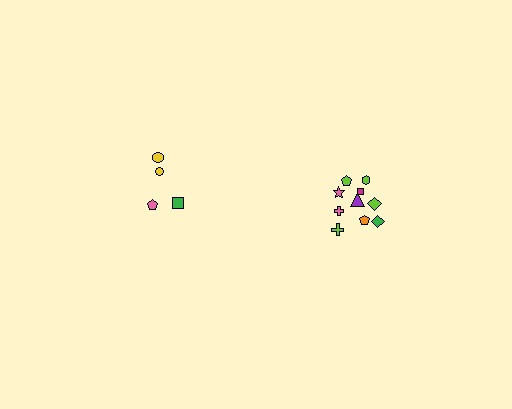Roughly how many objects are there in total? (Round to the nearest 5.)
Roughly 15 objects in total.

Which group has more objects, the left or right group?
The right group.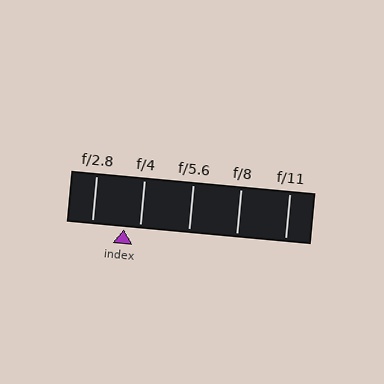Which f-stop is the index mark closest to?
The index mark is closest to f/4.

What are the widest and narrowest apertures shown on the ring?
The widest aperture shown is f/2.8 and the narrowest is f/11.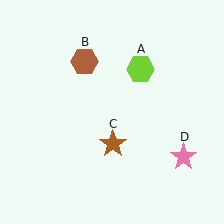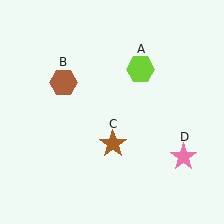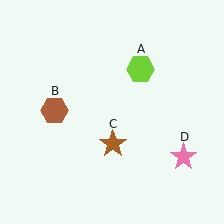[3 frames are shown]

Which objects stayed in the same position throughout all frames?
Lime hexagon (object A) and brown star (object C) and pink star (object D) remained stationary.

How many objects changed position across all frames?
1 object changed position: brown hexagon (object B).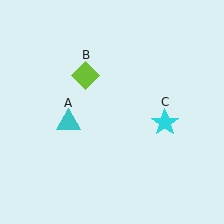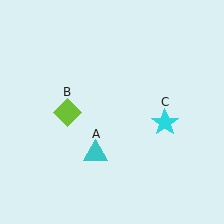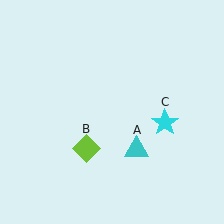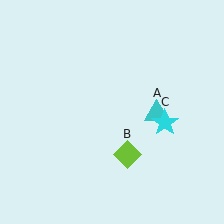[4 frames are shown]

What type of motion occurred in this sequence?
The cyan triangle (object A), lime diamond (object B) rotated counterclockwise around the center of the scene.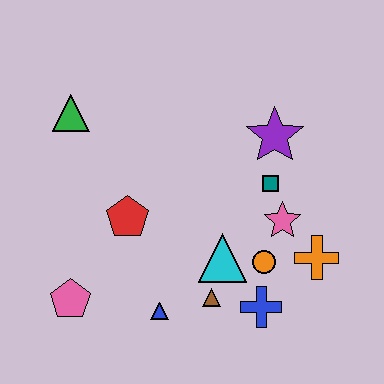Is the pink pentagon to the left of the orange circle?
Yes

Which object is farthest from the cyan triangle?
The green triangle is farthest from the cyan triangle.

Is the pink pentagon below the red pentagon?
Yes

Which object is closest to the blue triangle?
The brown triangle is closest to the blue triangle.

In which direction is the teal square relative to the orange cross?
The teal square is above the orange cross.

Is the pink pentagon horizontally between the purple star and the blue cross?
No